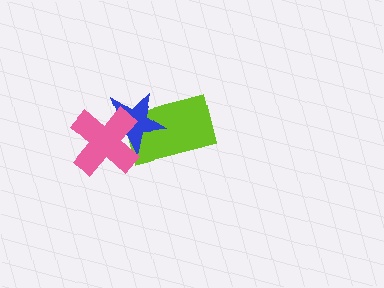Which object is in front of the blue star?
The pink cross is in front of the blue star.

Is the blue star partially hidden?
Yes, it is partially covered by another shape.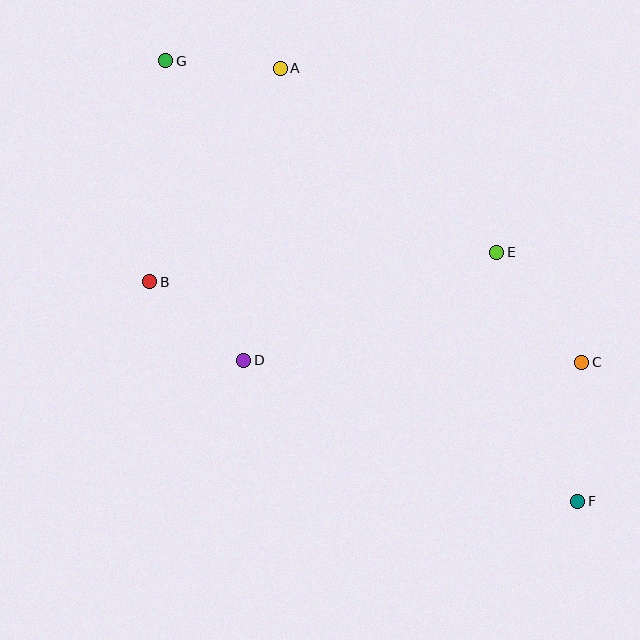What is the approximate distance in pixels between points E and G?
The distance between E and G is approximately 382 pixels.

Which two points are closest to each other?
Points A and G are closest to each other.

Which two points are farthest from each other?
Points F and G are farthest from each other.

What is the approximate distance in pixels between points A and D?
The distance between A and D is approximately 294 pixels.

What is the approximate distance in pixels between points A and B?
The distance between A and B is approximately 250 pixels.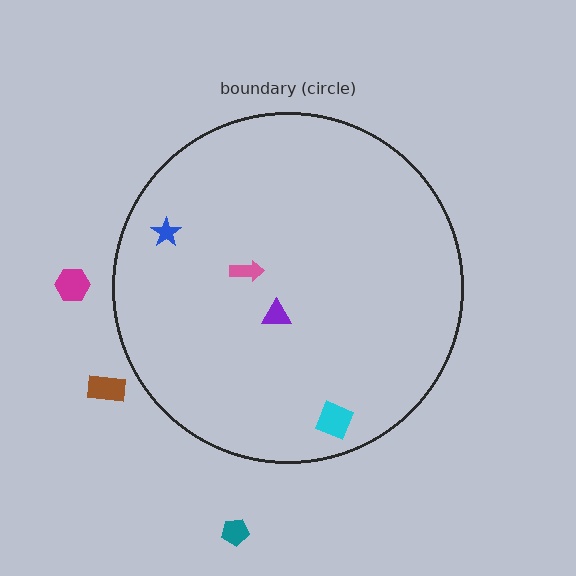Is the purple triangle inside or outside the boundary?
Inside.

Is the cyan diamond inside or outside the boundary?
Inside.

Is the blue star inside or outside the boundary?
Inside.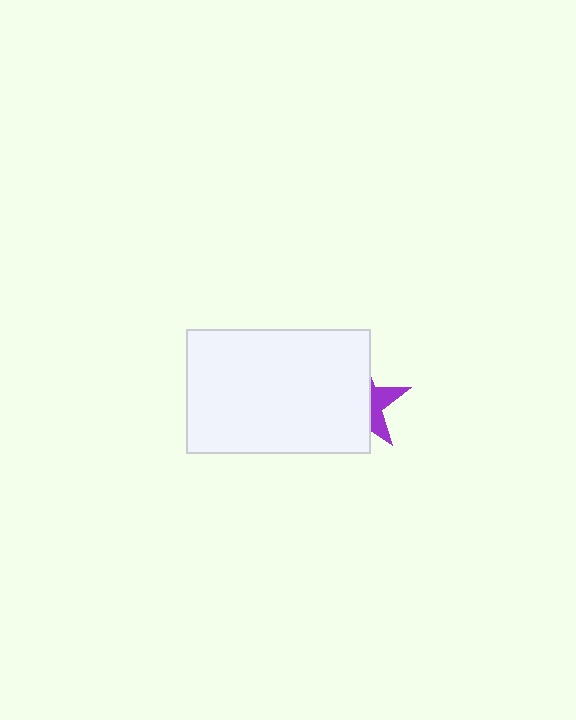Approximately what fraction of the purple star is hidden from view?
Roughly 69% of the purple star is hidden behind the white rectangle.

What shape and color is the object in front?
The object in front is a white rectangle.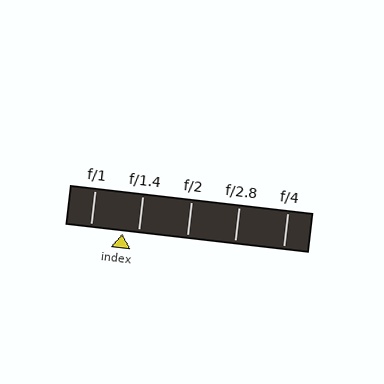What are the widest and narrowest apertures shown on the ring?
The widest aperture shown is f/1 and the narrowest is f/4.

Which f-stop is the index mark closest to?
The index mark is closest to f/1.4.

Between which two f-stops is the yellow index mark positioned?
The index mark is between f/1 and f/1.4.